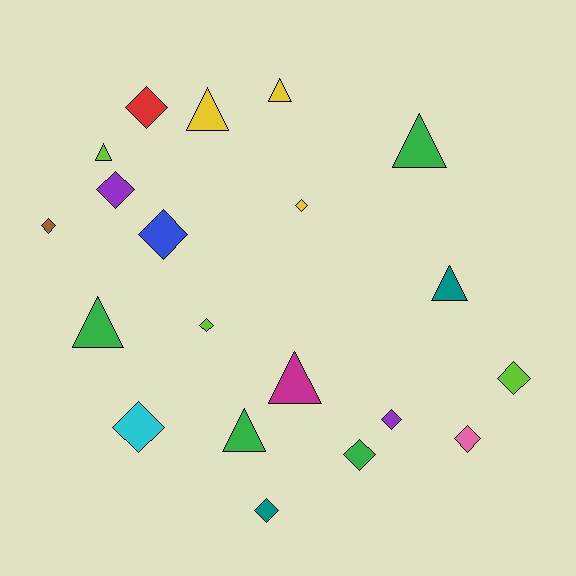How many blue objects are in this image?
There is 1 blue object.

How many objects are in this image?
There are 20 objects.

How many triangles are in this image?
There are 8 triangles.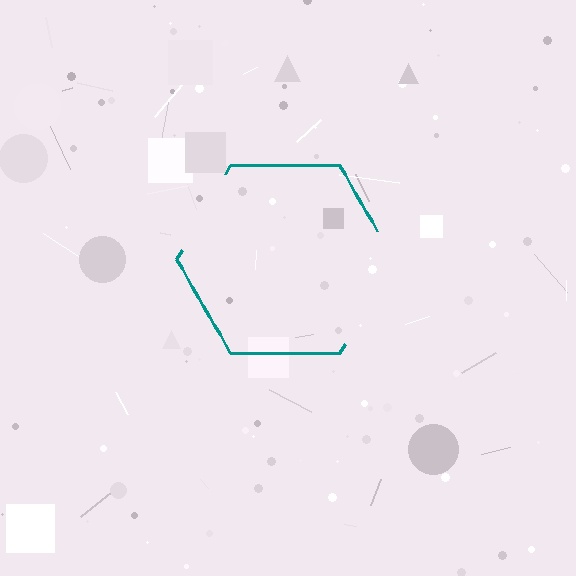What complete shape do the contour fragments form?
The contour fragments form a hexagon.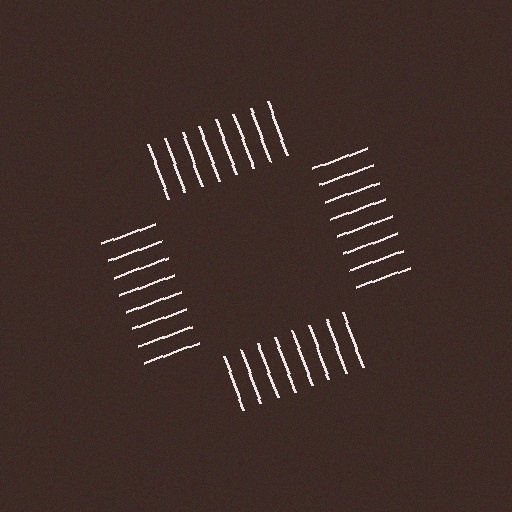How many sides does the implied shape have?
4 sides — the line-ends trace a square.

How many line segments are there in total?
32 — 8 along each of the 4 edges.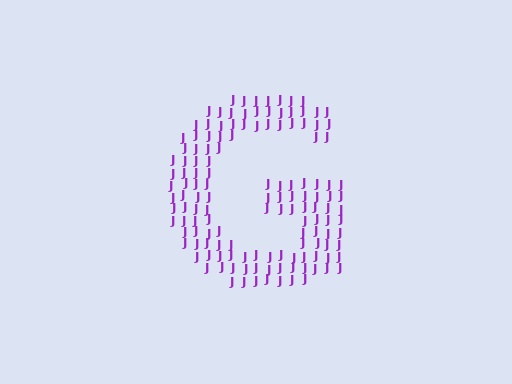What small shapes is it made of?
It is made of small letter J's.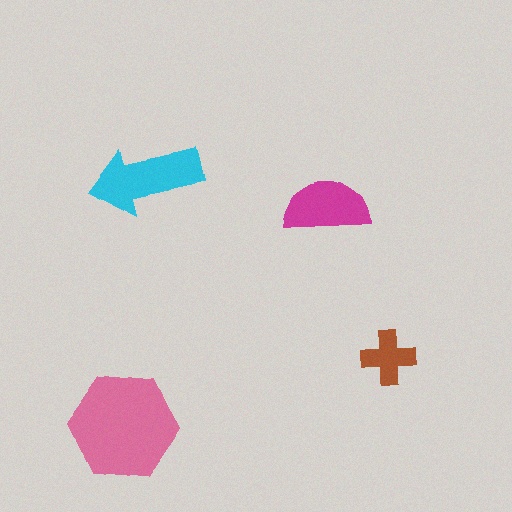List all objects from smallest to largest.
The brown cross, the magenta semicircle, the cyan arrow, the pink hexagon.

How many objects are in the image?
There are 4 objects in the image.